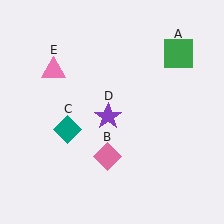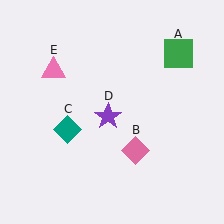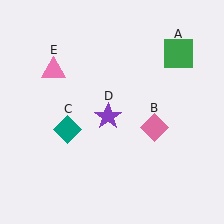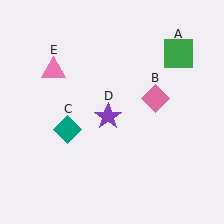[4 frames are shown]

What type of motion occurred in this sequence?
The pink diamond (object B) rotated counterclockwise around the center of the scene.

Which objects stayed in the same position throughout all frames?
Green square (object A) and teal diamond (object C) and purple star (object D) and pink triangle (object E) remained stationary.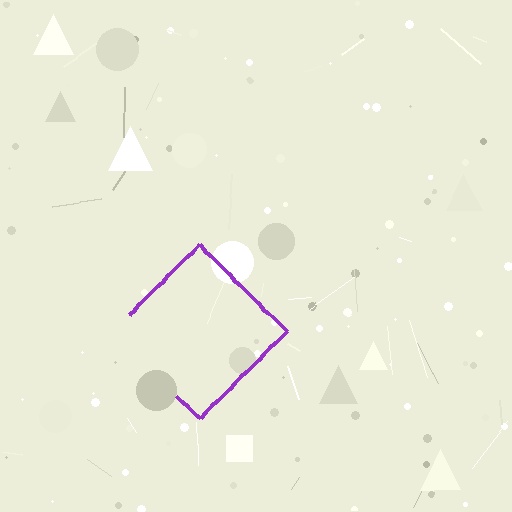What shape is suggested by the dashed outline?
The dashed outline suggests a diamond.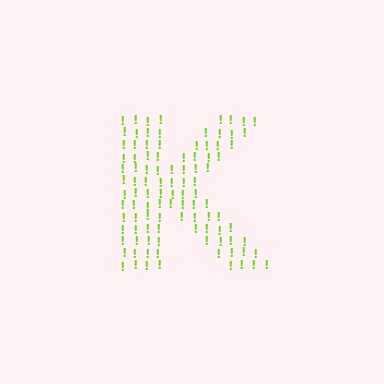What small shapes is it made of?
It is made of small exclamation marks.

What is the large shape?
The large shape is the letter K.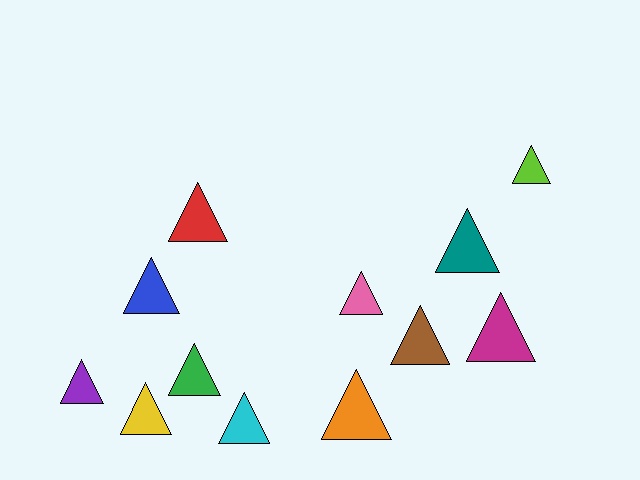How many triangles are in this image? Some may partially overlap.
There are 12 triangles.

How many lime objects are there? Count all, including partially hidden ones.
There is 1 lime object.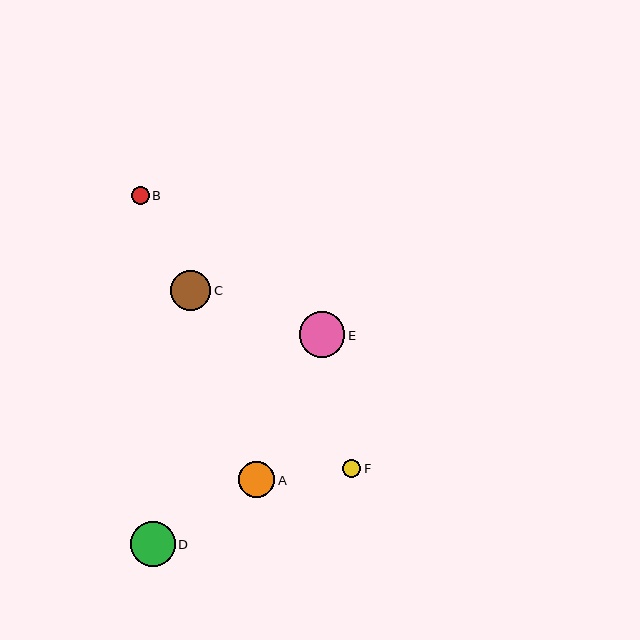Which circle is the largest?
Circle E is the largest with a size of approximately 46 pixels.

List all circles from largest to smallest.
From largest to smallest: E, D, C, A, F, B.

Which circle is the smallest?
Circle B is the smallest with a size of approximately 18 pixels.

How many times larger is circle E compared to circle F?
Circle E is approximately 2.5 times the size of circle F.